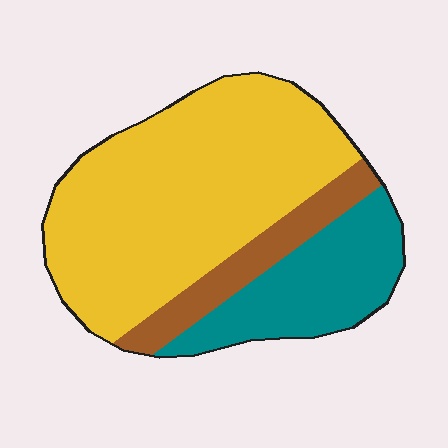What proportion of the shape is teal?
Teal takes up less than a quarter of the shape.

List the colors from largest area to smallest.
From largest to smallest: yellow, teal, brown.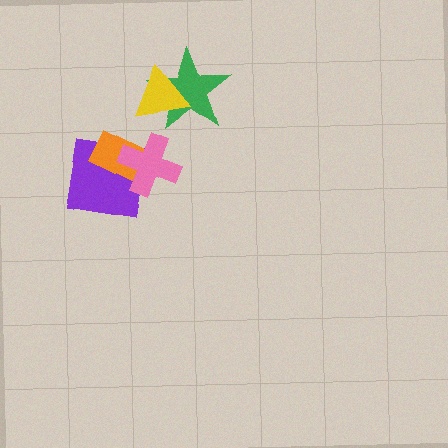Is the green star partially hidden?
Yes, it is partially covered by another shape.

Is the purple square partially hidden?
Yes, it is partially covered by another shape.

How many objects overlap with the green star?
1 object overlaps with the green star.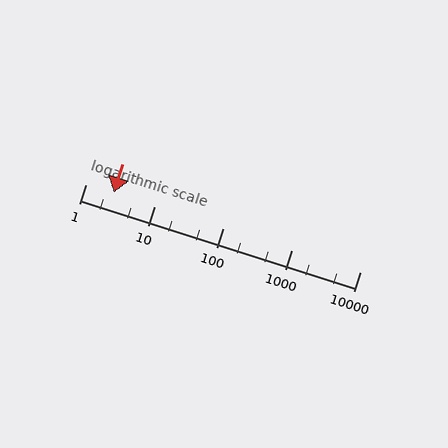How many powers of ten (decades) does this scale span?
The scale spans 4 decades, from 1 to 10000.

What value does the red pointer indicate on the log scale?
The pointer indicates approximately 2.6.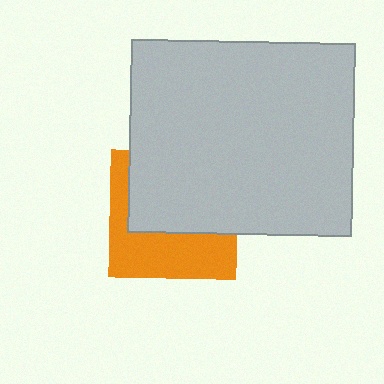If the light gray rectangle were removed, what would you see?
You would see the complete orange square.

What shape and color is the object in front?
The object in front is a light gray rectangle.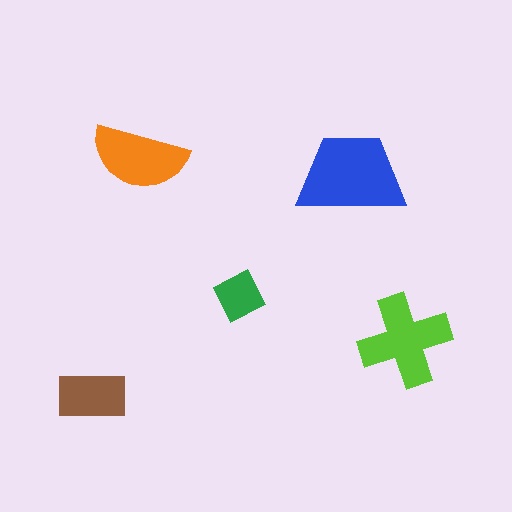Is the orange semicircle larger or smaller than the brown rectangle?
Larger.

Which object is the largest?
The blue trapezoid.